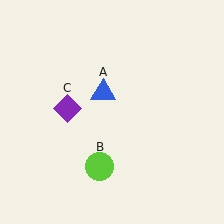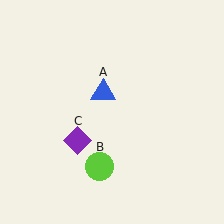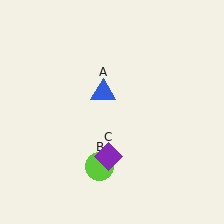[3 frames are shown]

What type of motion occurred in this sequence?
The purple diamond (object C) rotated counterclockwise around the center of the scene.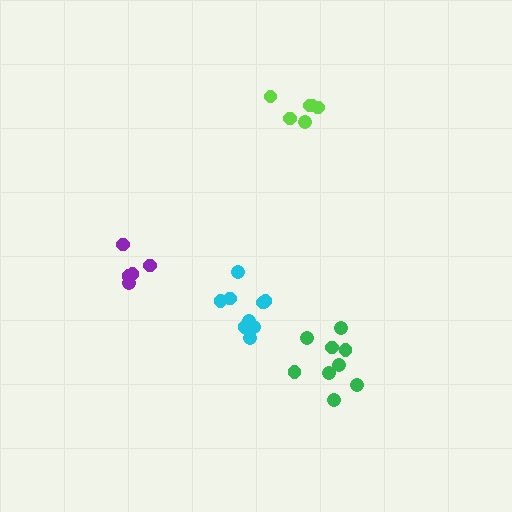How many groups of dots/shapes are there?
There are 4 groups.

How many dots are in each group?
Group 1: 5 dots, Group 2: 9 dots, Group 3: 6 dots, Group 4: 9 dots (29 total).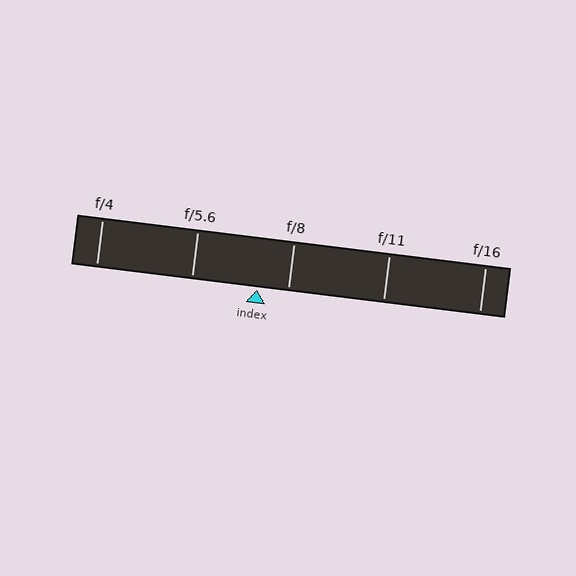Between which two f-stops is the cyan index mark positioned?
The index mark is between f/5.6 and f/8.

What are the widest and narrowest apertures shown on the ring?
The widest aperture shown is f/4 and the narrowest is f/16.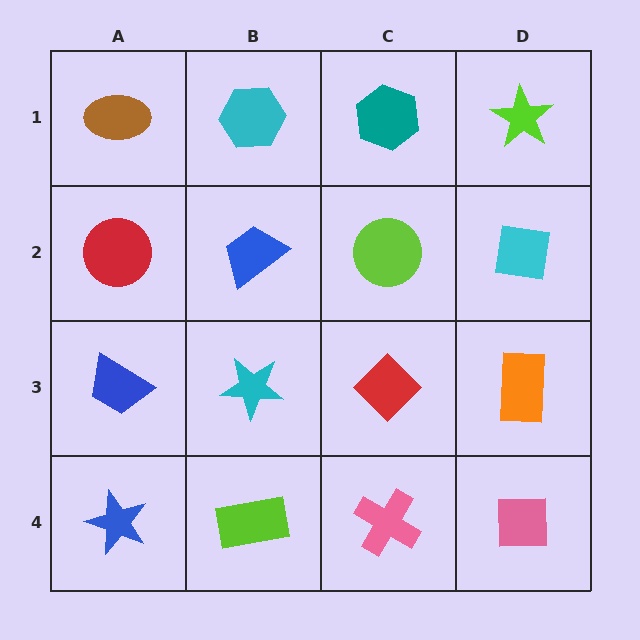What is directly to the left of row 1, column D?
A teal hexagon.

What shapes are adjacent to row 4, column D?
An orange rectangle (row 3, column D), a pink cross (row 4, column C).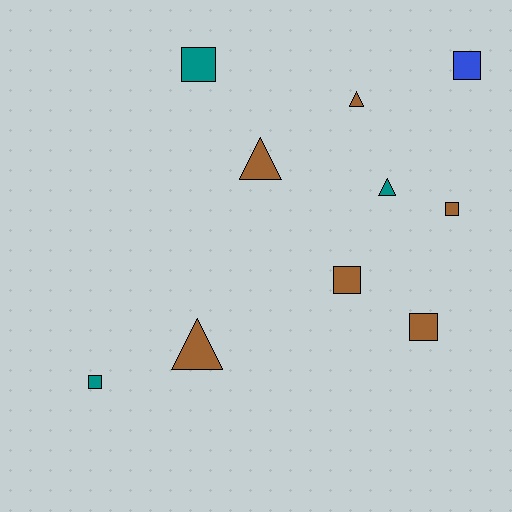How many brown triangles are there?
There are 3 brown triangles.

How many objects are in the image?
There are 10 objects.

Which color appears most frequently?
Brown, with 6 objects.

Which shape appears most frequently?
Square, with 6 objects.